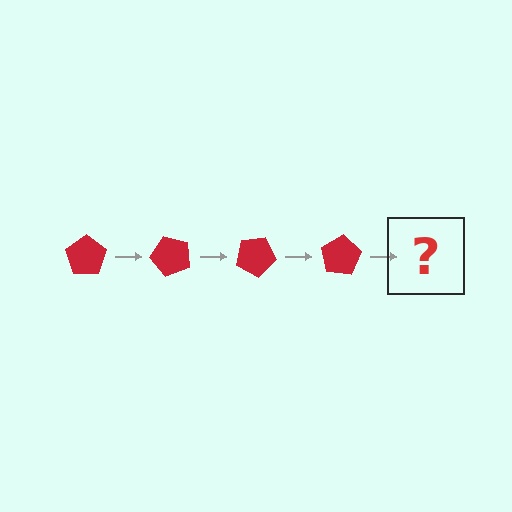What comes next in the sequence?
The next element should be a red pentagon rotated 200 degrees.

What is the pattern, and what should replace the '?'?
The pattern is that the pentagon rotates 50 degrees each step. The '?' should be a red pentagon rotated 200 degrees.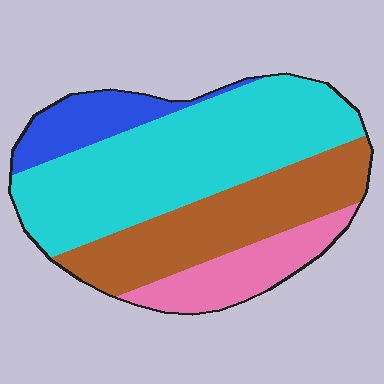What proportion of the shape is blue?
Blue takes up about one eighth (1/8) of the shape.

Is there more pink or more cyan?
Cyan.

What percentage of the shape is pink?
Pink takes up about one eighth (1/8) of the shape.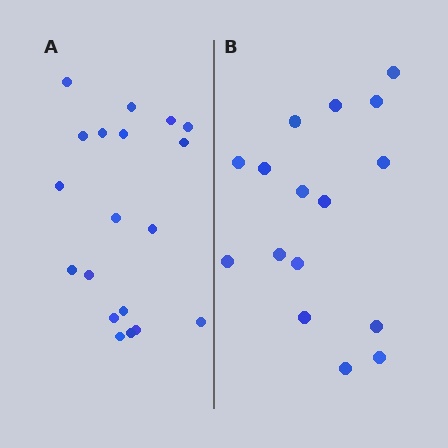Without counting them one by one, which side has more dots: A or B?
Region A (the left region) has more dots.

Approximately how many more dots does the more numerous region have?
Region A has just a few more — roughly 2 or 3 more dots than region B.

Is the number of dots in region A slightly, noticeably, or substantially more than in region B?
Region A has only slightly more — the two regions are fairly close. The ratio is roughly 1.2 to 1.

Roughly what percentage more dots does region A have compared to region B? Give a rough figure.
About 20% more.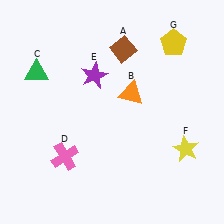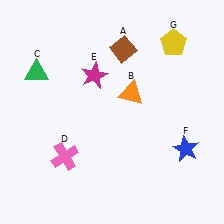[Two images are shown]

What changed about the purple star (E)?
In Image 1, E is purple. In Image 2, it changed to magenta.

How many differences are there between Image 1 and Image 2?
There are 2 differences between the two images.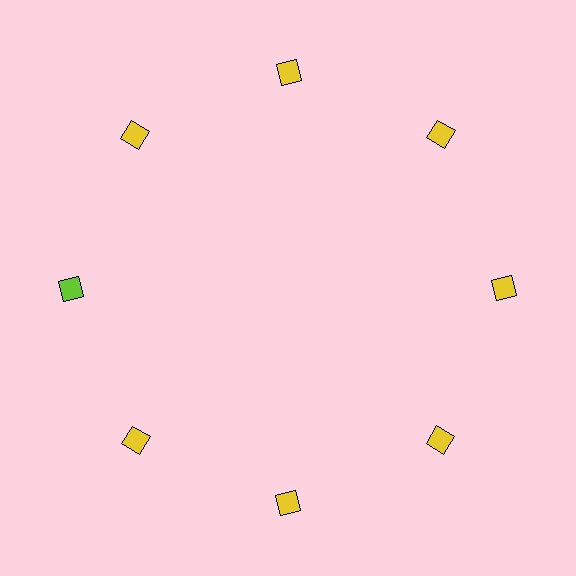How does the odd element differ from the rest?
It has a different color: lime instead of yellow.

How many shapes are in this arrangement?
There are 8 shapes arranged in a ring pattern.